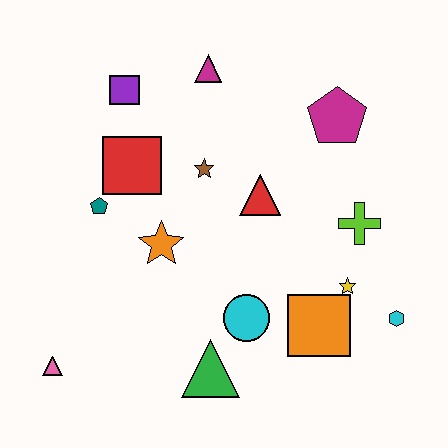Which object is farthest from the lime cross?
The pink triangle is farthest from the lime cross.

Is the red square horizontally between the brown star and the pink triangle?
Yes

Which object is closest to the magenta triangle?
The purple square is closest to the magenta triangle.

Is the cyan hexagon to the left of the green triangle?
No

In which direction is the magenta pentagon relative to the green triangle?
The magenta pentagon is above the green triangle.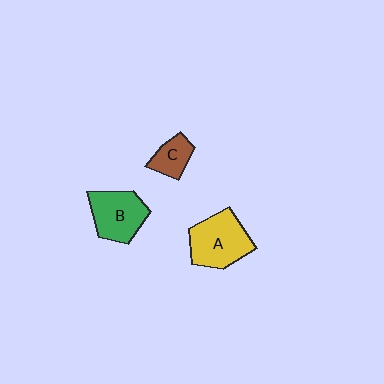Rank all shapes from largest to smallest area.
From largest to smallest: A (yellow), B (green), C (brown).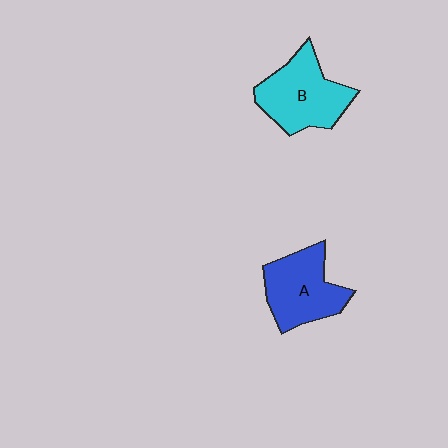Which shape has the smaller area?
Shape A (blue).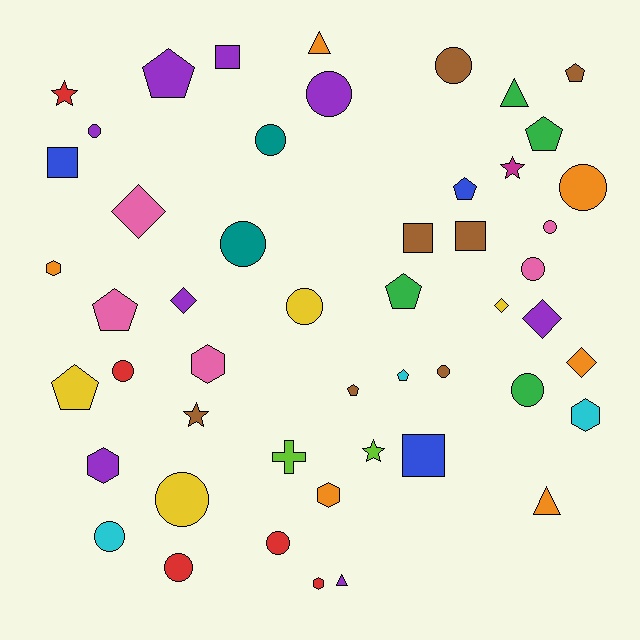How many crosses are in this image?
There is 1 cross.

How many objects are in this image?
There are 50 objects.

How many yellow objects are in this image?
There are 4 yellow objects.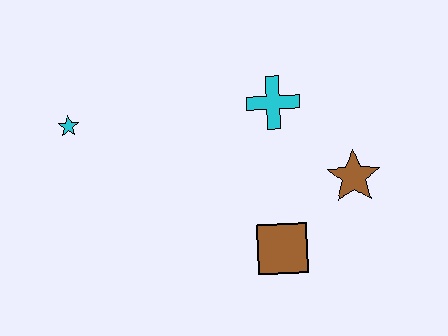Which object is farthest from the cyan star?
The brown star is farthest from the cyan star.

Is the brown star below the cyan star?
Yes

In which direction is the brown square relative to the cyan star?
The brown square is to the right of the cyan star.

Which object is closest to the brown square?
The brown star is closest to the brown square.